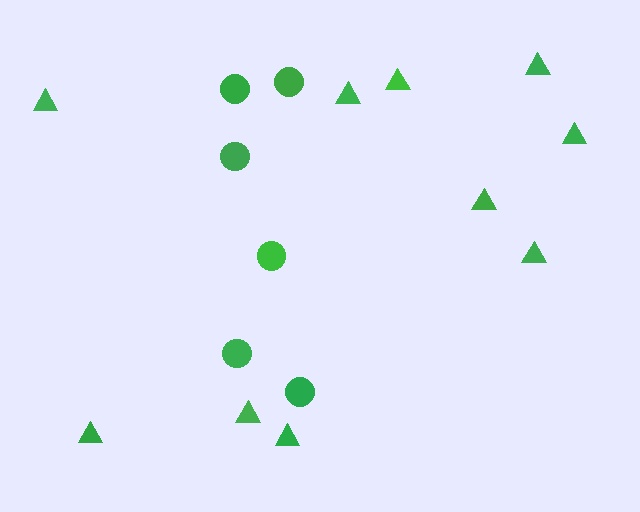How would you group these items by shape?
There are 2 groups: one group of triangles (10) and one group of circles (6).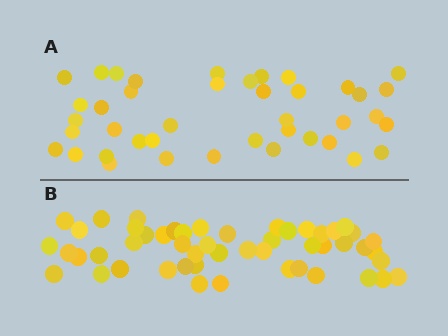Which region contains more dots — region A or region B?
Region B (the bottom region) has more dots.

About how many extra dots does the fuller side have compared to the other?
Region B has roughly 10 or so more dots than region A.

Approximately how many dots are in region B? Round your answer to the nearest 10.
About 50 dots. (The exact count is 51, which rounds to 50.)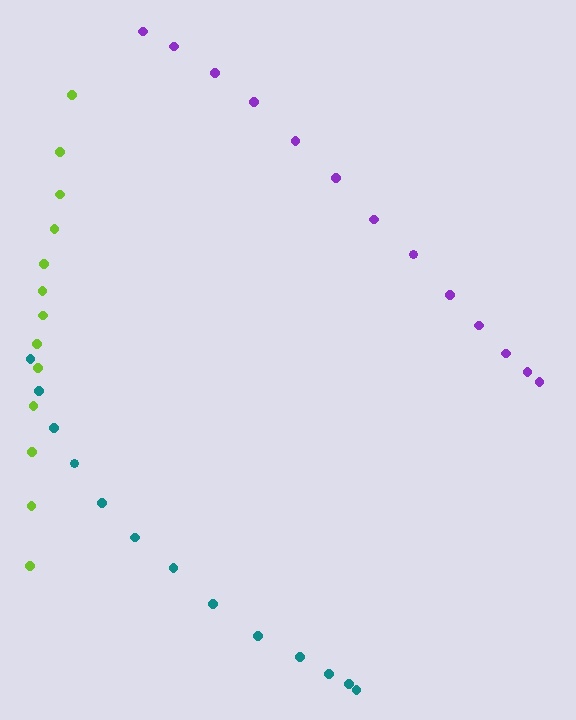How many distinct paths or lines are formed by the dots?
There are 3 distinct paths.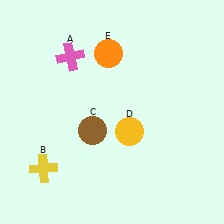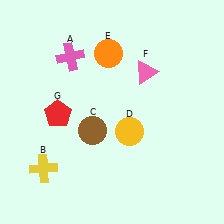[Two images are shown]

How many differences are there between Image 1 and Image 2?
There are 2 differences between the two images.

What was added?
A pink triangle (F), a red pentagon (G) were added in Image 2.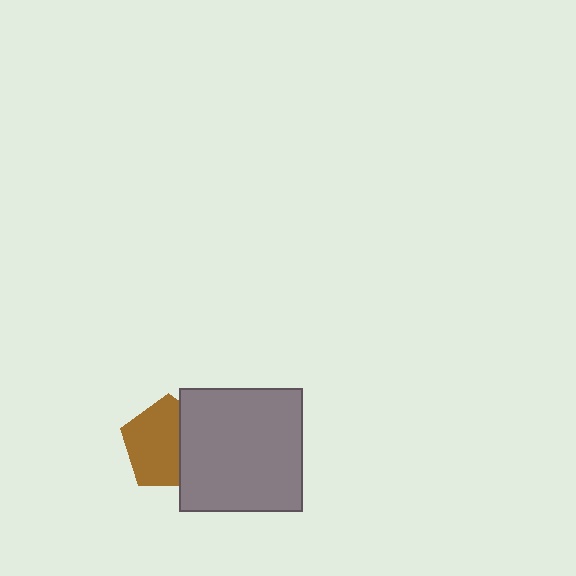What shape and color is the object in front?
The object in front is a gray square.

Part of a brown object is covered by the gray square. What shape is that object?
It is a pentagon.